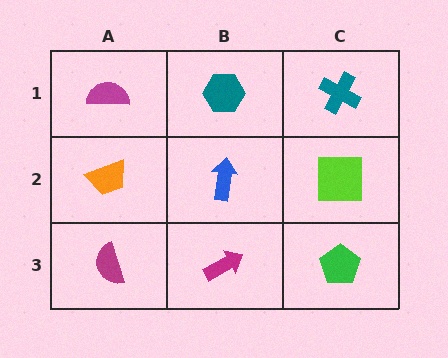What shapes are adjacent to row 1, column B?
A blue arrow (row 2, column B), a magenta semicircle (row 1, column A), a teal cross (row 1, column C).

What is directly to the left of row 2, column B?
An orange trapezoid.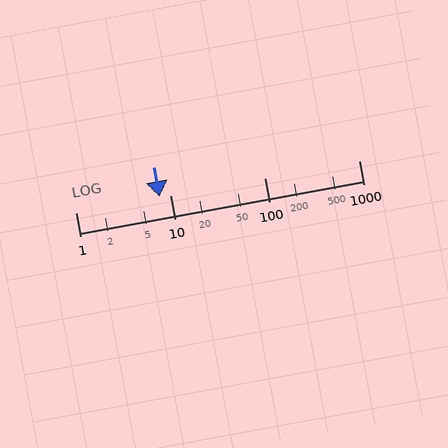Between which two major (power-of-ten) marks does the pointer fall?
The pointer is between 1 and 10.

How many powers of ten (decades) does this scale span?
The scale spans 3 decades, from 1 to 1000.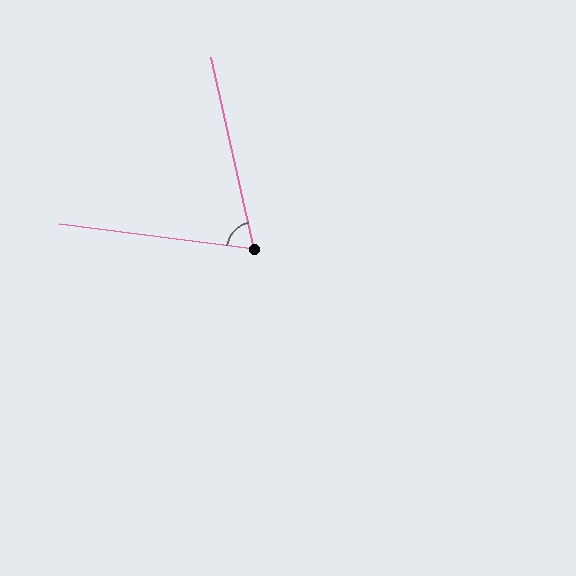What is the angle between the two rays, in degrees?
Approximately 70 degrees.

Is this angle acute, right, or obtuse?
It is acute.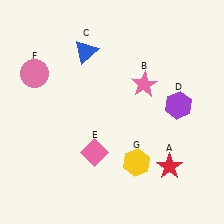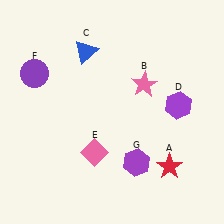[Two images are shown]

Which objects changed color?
F changed from pink to purple. G changed from yellow to purple.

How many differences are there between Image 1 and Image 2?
There are 2 differences between the two images.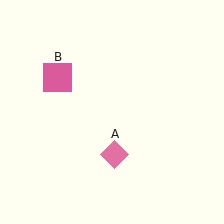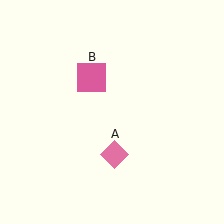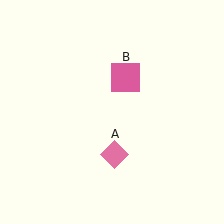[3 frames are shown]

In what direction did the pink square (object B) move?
The pink square (object B) moved right.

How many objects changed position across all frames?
1 object changed position: pink square (object B).